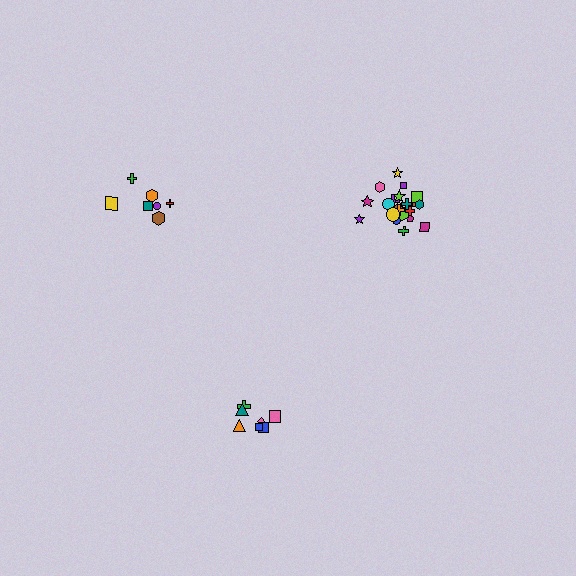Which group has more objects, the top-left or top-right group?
The top-right group.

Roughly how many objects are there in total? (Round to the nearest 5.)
Roughly 35 objects in total.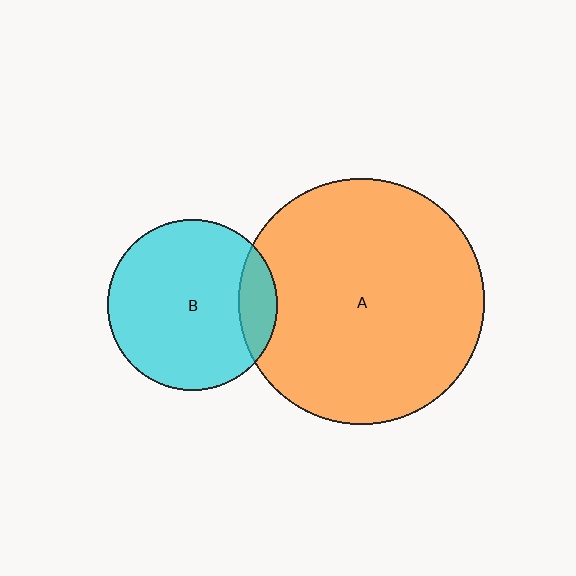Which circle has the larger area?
Circle A (orange).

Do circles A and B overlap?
Yes.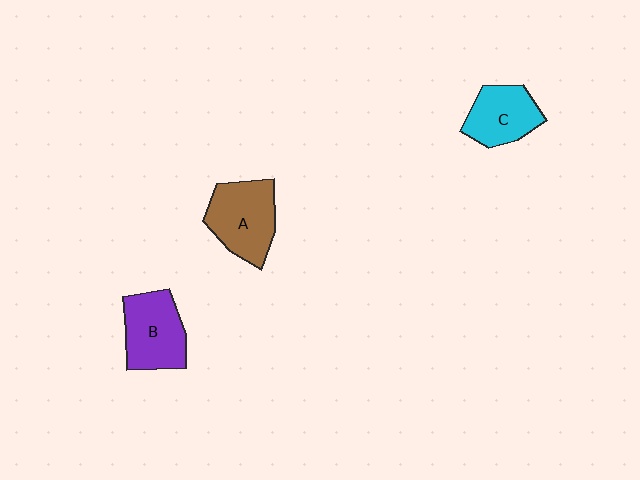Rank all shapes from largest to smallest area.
From largest to smallest: A (brown), B (purple), C (cyan).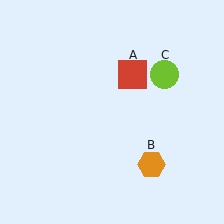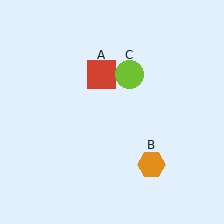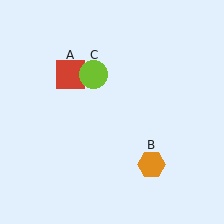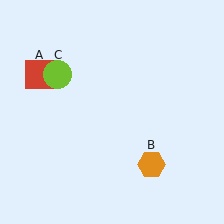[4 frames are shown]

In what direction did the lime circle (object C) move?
The lime circle (object C) moved left.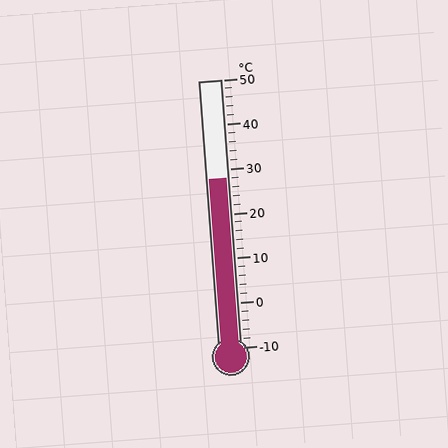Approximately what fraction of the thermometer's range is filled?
The thermometer is filled to approximately 65% of its range.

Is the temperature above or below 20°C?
The temperature is above 20°C.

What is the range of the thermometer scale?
The thermometer scale ranges from -10°C to 50°C.